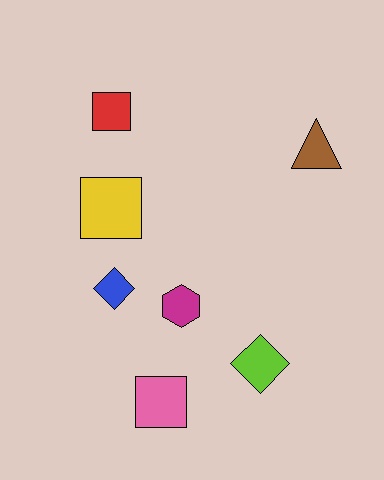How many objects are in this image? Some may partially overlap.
There are 7 objects.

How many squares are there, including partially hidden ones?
There are 3 squares.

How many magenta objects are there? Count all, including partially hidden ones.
There is 1 magenta object.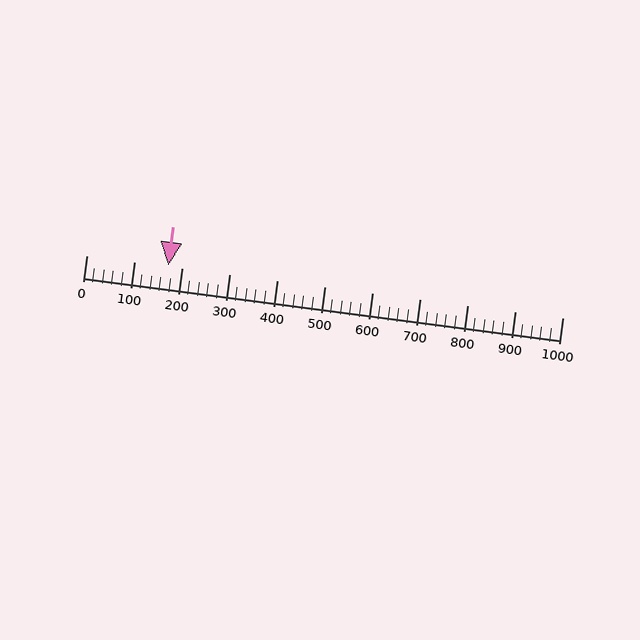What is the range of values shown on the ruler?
The ruler shows values from 0 to 1000.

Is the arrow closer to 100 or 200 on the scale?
The arrow is closer to 200.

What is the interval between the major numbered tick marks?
The major tick marks are spaced 100 units apart.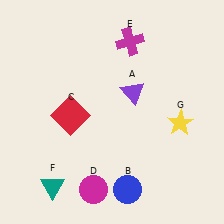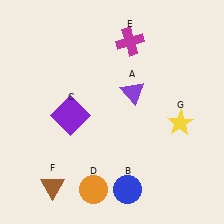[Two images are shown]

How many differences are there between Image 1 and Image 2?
There are 3 differences between the two images.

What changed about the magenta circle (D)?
In Image 1, D is magenta. In Image 2, it changed to orange.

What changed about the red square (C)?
In Image 1, C is red. In Image 2, it changed to purple.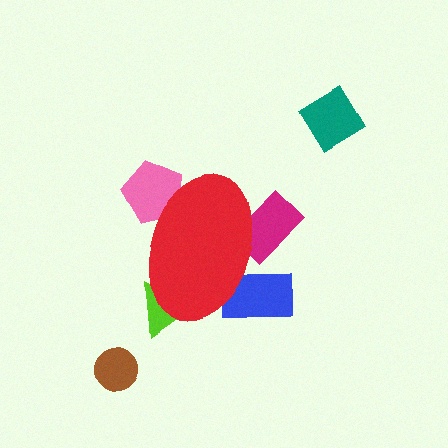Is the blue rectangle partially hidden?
Yes, the blue rectangle is partially hidden behind the red ellipse.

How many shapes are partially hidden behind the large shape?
4 shapes are partially hidden.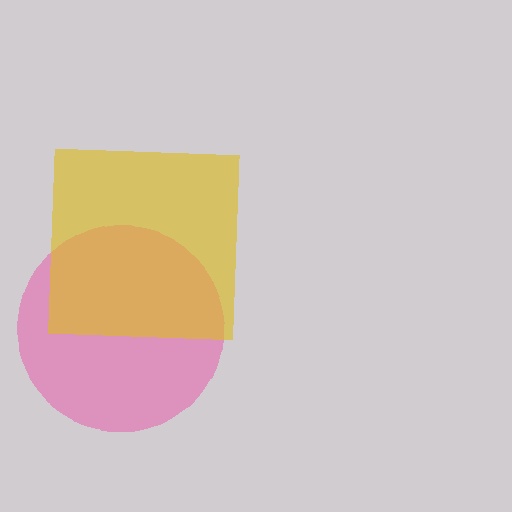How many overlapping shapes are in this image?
There are 2 overlapping shapes in the image.